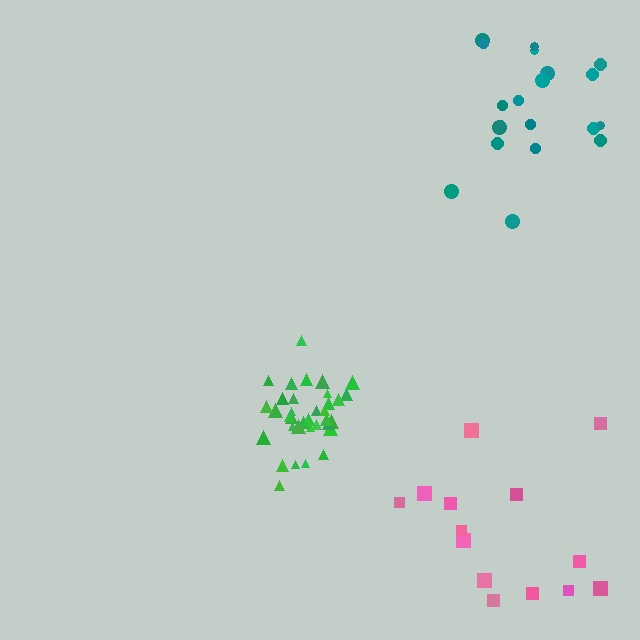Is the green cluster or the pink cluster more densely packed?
Green.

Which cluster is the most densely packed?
Green.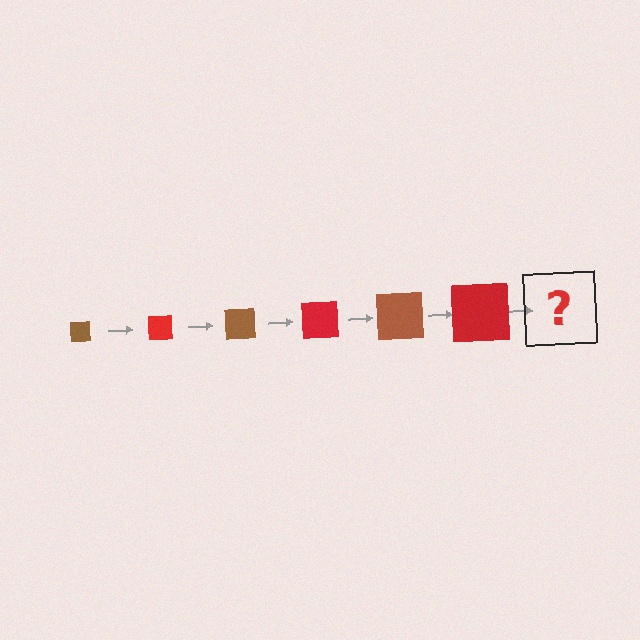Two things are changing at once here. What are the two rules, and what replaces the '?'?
The two rules are that the square grows larger each step and the color cycles through brown and red. The '?' should be a brown square, larger than the previous one.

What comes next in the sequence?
The next element should be a brown square, larger than the previous one.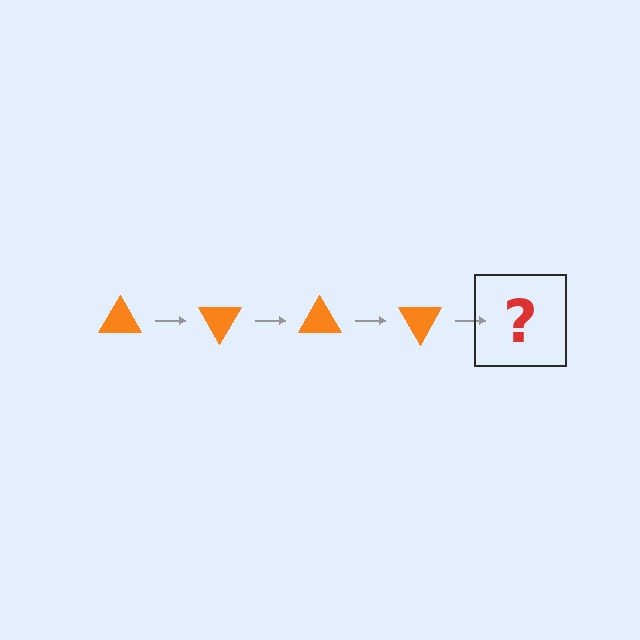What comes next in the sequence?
The next element should be an orange triangle rotated 240 degrees.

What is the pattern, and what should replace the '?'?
The pattern is that the triangle rotates 60 degrees each step. The '?' should be an orange triangle rotated 240 degrees.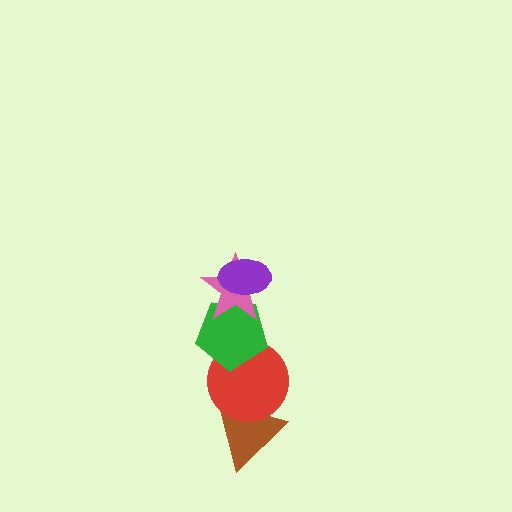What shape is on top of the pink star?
The purple ellipse is on top of the pink star.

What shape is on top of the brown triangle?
The red circle is on top of the brown triangle.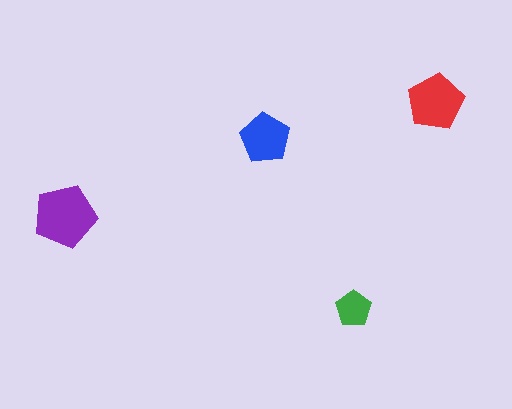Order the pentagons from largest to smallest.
the purple one, the red one, the blue one, the green one.